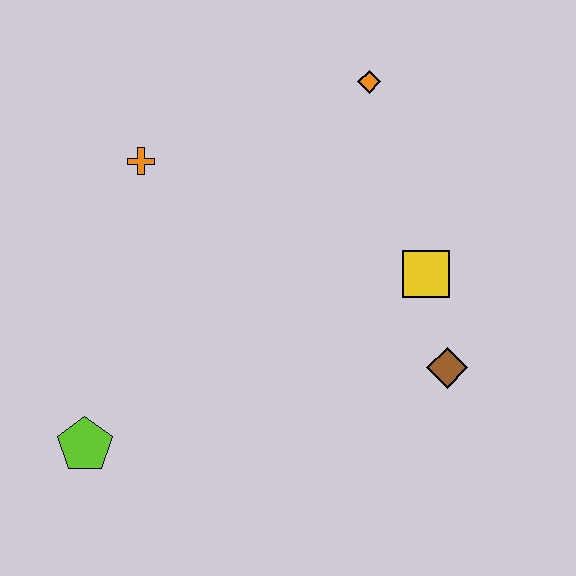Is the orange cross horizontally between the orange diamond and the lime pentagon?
Yes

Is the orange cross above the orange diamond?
No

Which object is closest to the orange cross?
The orange diamond is closest to the orange cross.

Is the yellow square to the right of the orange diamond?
Yes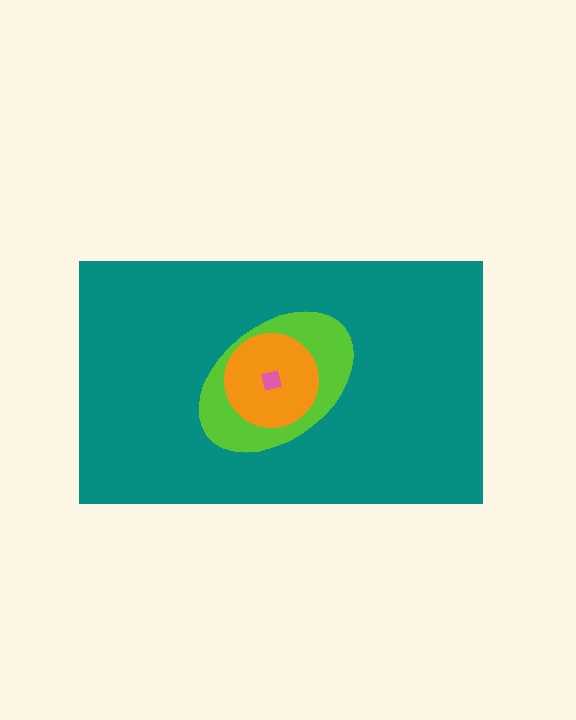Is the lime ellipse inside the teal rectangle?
Yes.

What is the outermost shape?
The teal rectangle.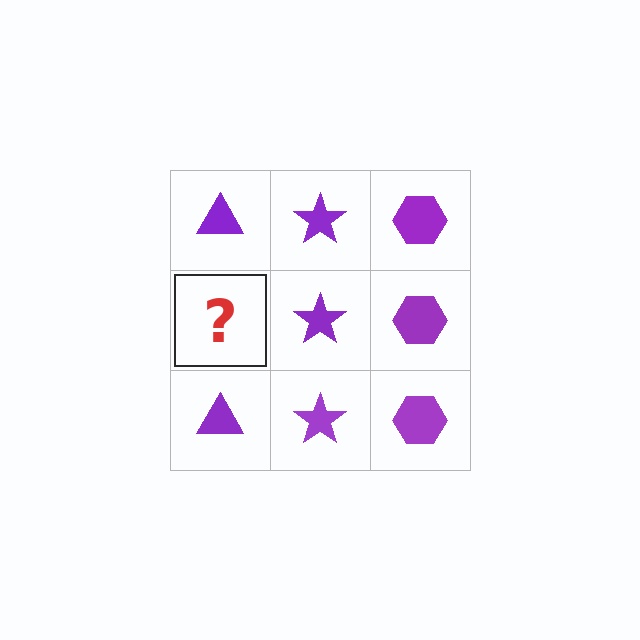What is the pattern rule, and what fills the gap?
The rule is that each column has a consistent shape. The gap should be filled with a purple triangle.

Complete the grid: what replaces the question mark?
The question mark should be replaced with a purple triangle.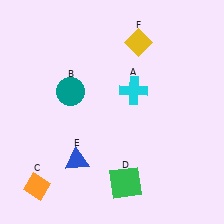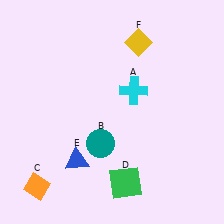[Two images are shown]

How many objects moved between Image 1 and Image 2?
1 object moved between the two images.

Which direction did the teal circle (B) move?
The teal circle (B) moved down.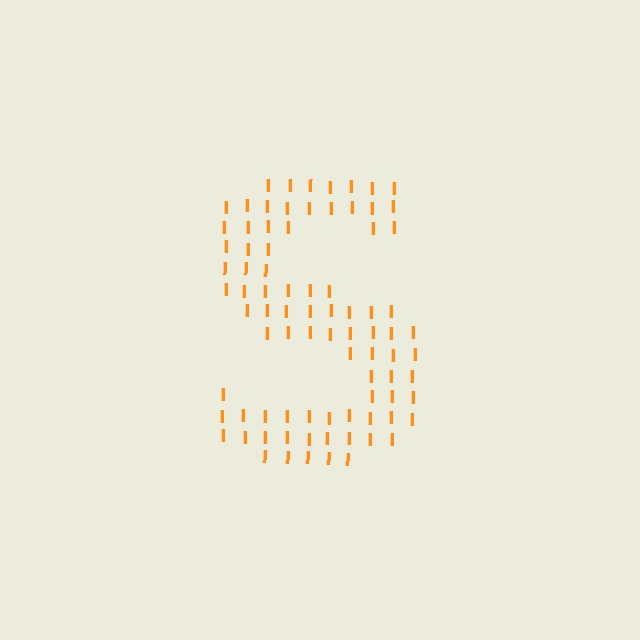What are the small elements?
The small elements are letter I's.